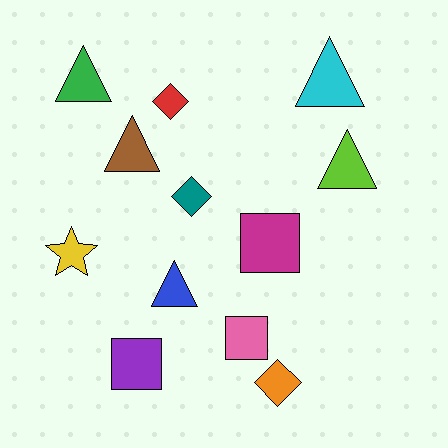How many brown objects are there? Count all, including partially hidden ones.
There is 1 brown object.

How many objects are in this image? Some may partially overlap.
There are 12 objects.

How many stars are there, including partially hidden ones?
There is 1 star.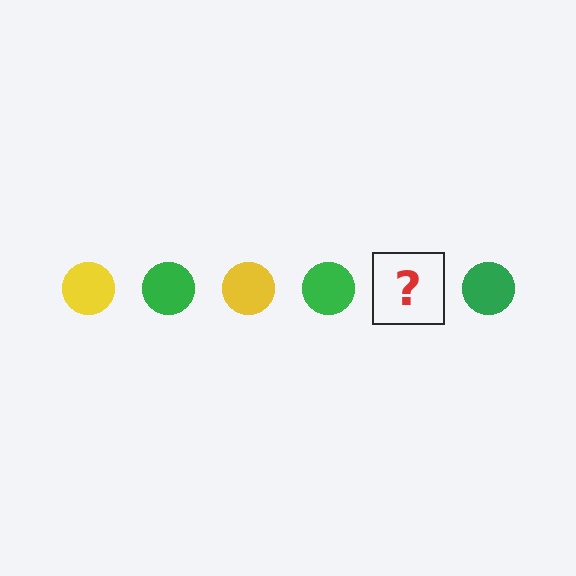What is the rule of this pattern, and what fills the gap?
The rule is that the pattern cycles through yellow, green circles. The gap should be filled with a yellow circle.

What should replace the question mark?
The question mark should be replaced with a yellow circle.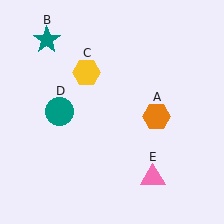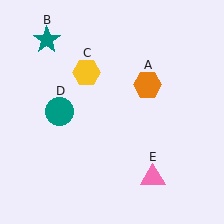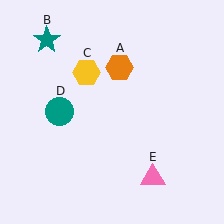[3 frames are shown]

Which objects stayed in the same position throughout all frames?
Teal star (object B) and yellow hexagon (object C) and teal circle (object D) and pink triangle (object E) remained stationary.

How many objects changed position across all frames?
1 object changed position: orange hexagon (object A).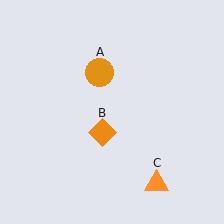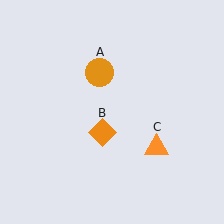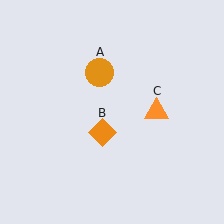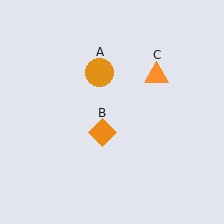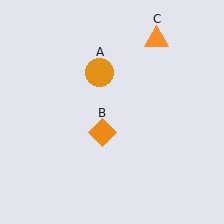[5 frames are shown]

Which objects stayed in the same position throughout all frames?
Orange circle (object A) and orange diamond (object B) remained stationary.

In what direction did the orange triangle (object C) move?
The orange triangle (object C) moved up.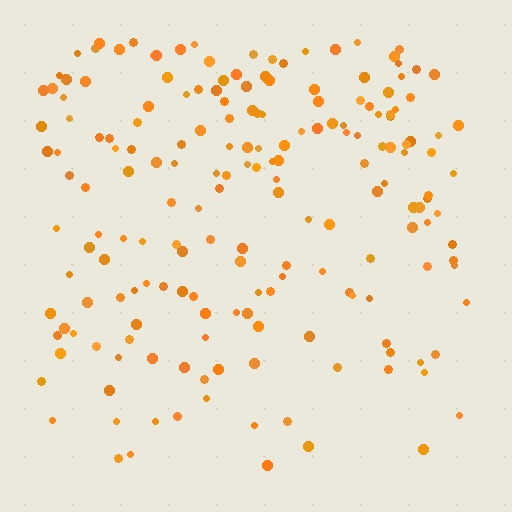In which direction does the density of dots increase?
From bottom to top, with the top side densest.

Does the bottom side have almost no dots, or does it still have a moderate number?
Still a moderate number, just noticeably fewer than the top.